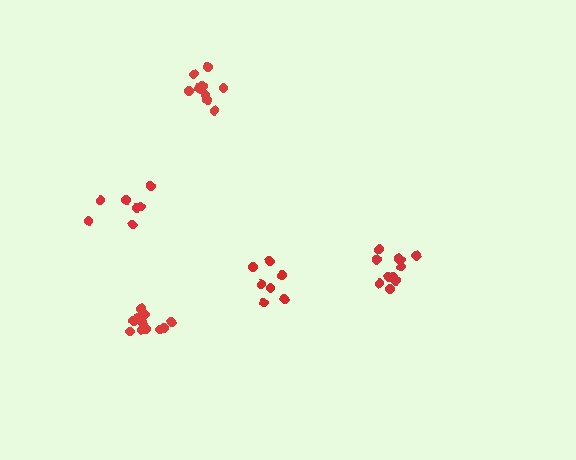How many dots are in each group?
Group 1: 7 dots, Group 2: 7 dots, Group 3: 11 dots, Group 4: 10 dots, Group 5: 11 dots (46 total).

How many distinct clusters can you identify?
There are 5 distinct clusters.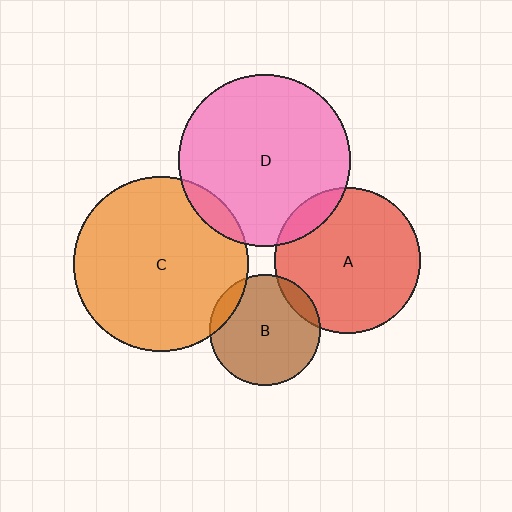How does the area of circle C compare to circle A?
Approximately 1.4 times.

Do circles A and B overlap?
Yes.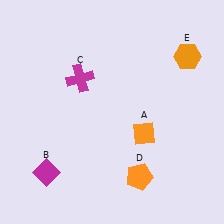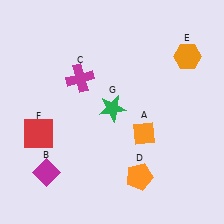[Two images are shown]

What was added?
A red square (F), a green star (G) were added in Image 2.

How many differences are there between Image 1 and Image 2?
There are 2 differences between the two images.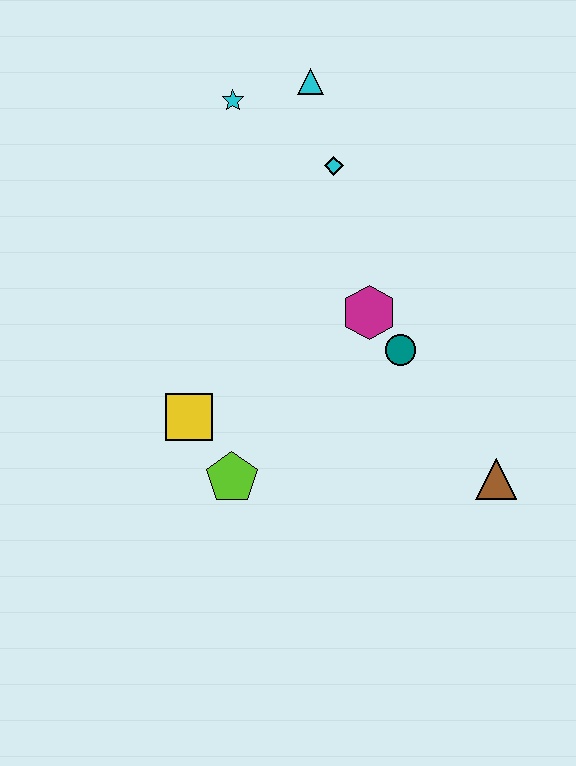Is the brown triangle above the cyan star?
No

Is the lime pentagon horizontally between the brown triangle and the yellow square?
Yes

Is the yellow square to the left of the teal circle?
Yes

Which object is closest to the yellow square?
The lime pentagon is closest to the yellow square.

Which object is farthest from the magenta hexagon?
The cyan star is farthest from the magenta hexagon.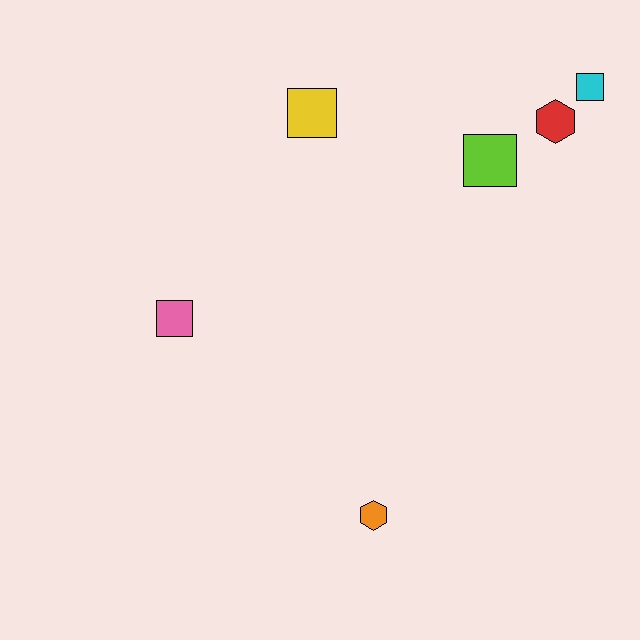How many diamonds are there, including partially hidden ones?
There are no diamonds.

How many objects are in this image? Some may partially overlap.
There are 6 objects.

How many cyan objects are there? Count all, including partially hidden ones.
There is 1 cyan object.